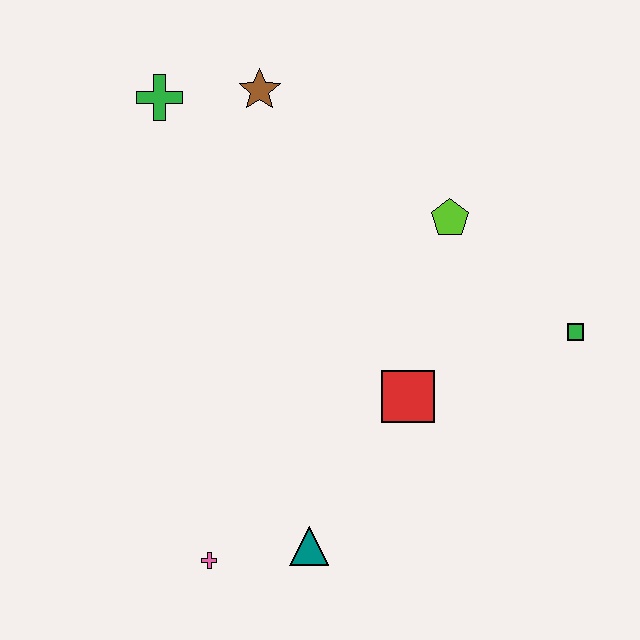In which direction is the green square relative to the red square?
The green square is to the right of the red square.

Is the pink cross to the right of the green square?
No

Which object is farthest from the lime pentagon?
The pink cross is farthest from the lime pentagon.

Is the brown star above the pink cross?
Yes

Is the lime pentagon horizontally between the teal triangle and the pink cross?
No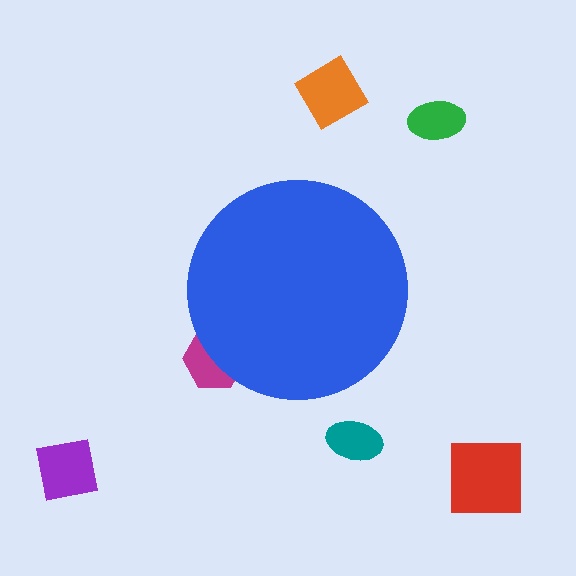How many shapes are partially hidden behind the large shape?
1 shape is partially hidden.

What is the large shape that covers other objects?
A blue circle.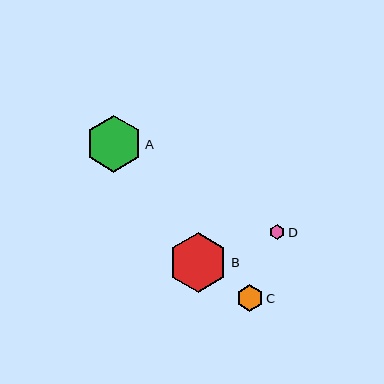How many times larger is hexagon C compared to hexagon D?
Hexagon C is approximately 1.8 times the size of hexagon D.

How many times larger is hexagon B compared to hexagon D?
Hexagon B is approximately 3.9 times the size of hexagon D.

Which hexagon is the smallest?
Hexagon D is the smallest with a size of approximately 15 pixels.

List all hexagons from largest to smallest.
From largest to smallest: B, A, C, D.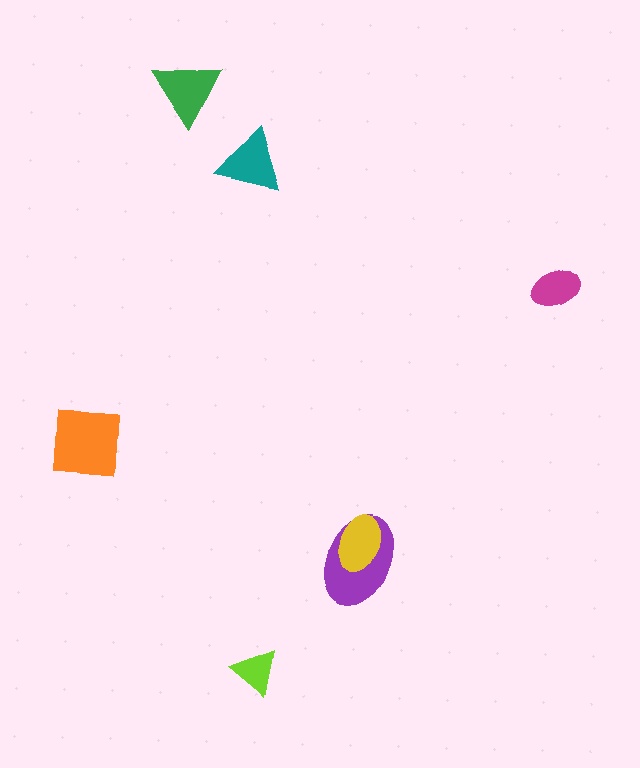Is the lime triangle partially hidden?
No, no other shape covers it.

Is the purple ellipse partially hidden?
Yes, it is partially covered by another shape.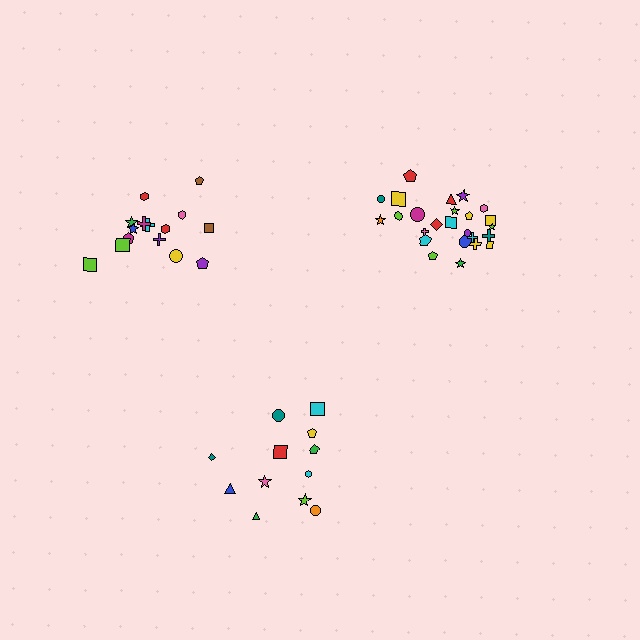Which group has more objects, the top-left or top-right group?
The top-right group.